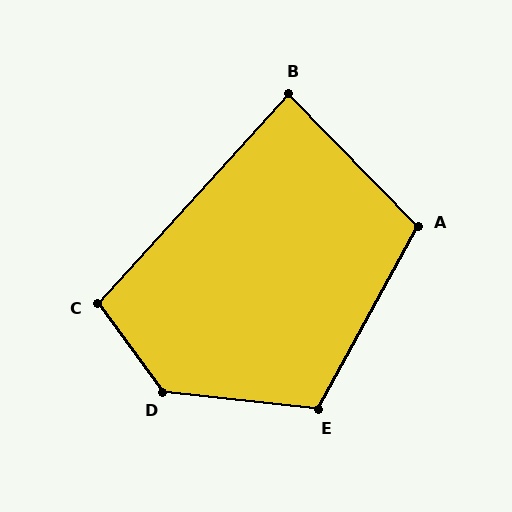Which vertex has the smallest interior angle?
B, at approximately 87 degrees.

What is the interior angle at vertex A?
Approximately 107 degrees (obtuse).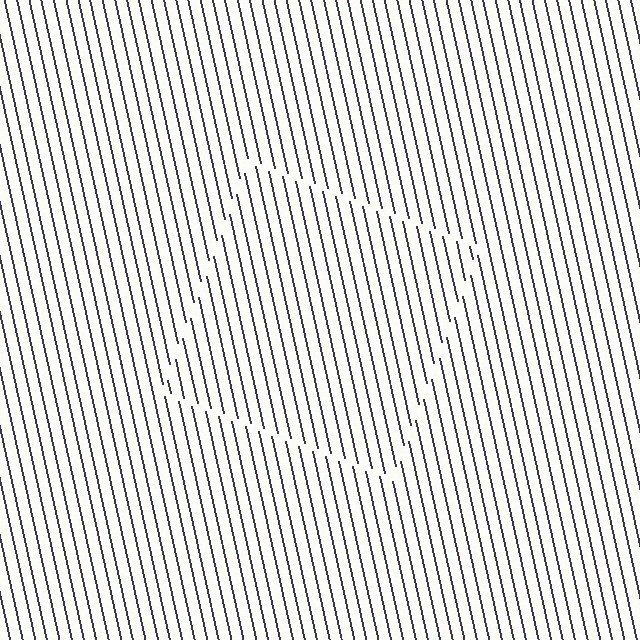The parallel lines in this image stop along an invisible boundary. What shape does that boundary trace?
An illusory square. The interior of the shape contains the same grating, shifted by half a period — the contour is defined by the phase discontinuity where line-ends from the inner and outer gratings abut.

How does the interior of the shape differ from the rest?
The interior of the shape contains the same grating, shifted by half a period — the contour is defined by the phase discontinuity where line-ends from the inner and outer gratings abut.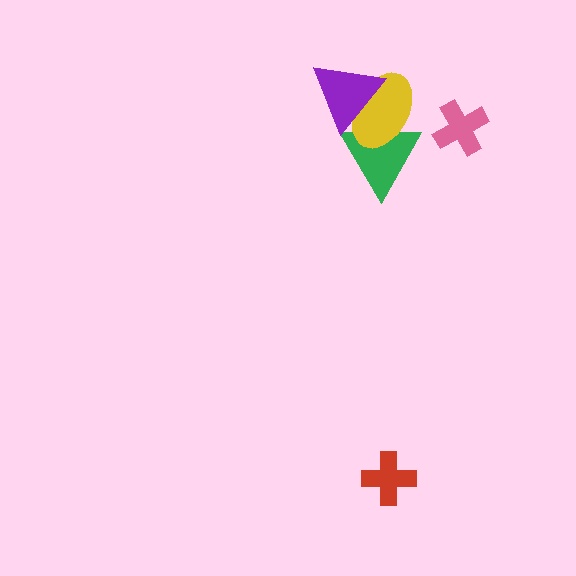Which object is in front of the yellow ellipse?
The purple triangle is in front of the yellow ellipse.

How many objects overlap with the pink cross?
0 objects overlap with the pink cross.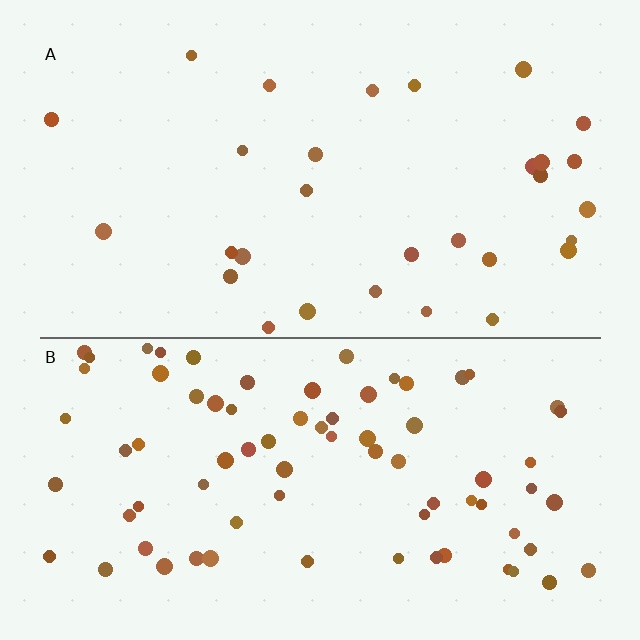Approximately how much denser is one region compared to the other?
Approximately 2.6× — region B over region A.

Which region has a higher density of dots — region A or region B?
B (the bottom).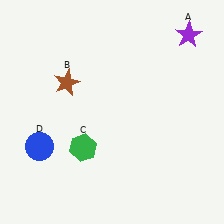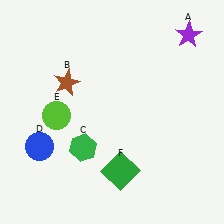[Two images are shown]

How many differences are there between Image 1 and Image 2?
There are 2 differences between the two images.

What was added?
A lime circle (E), a green square (F) were added in Image 2.